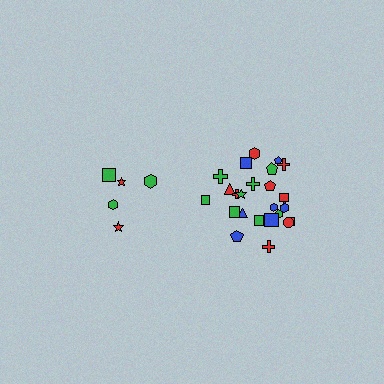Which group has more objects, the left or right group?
The right group.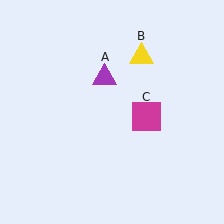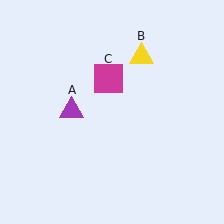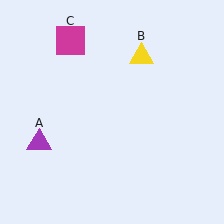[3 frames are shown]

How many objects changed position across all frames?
2 objects changed position: purple triangle (object A), magenta square (object C).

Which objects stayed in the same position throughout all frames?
Yellow triangle (object B) remained stationary.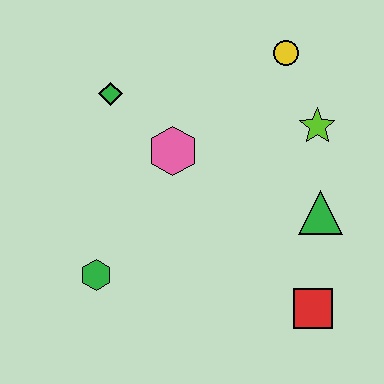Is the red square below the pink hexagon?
Yes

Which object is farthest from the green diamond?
The red square is farthest from the green diamond.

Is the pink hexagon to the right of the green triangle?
No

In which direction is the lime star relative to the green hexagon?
The lime star is to the right of the green hexagon.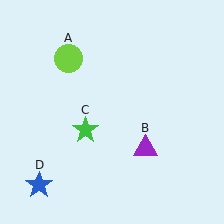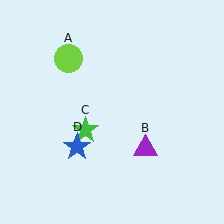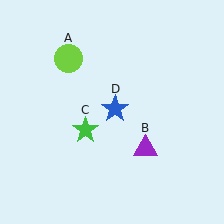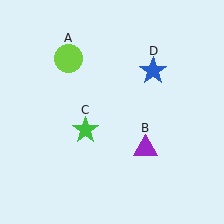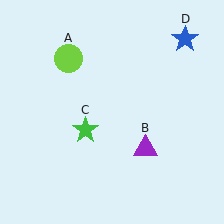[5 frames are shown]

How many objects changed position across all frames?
1 object changed position: blue star (object D).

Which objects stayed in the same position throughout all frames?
Lime circle (object A) and purple triangle (object B) and green star (object C) remained stationary.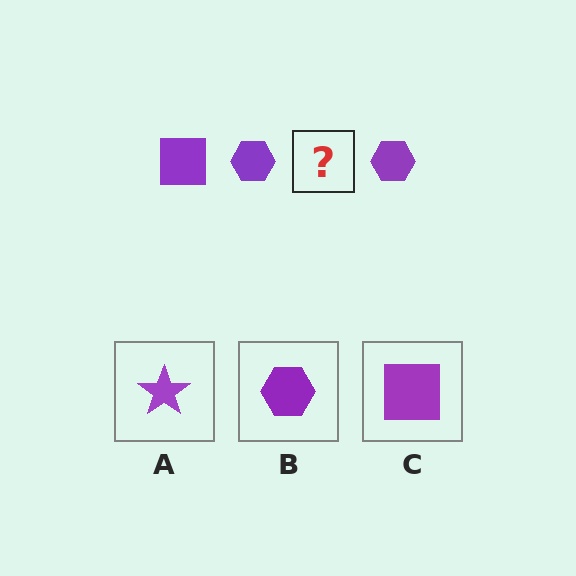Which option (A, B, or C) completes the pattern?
C.